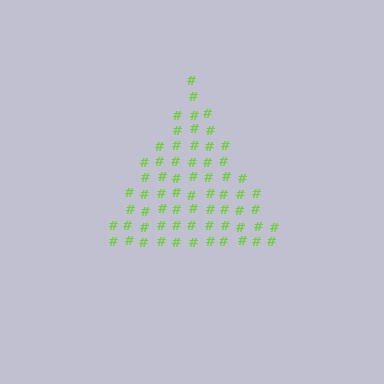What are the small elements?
The small elements are hash symbols.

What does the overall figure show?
The overall figure shows a triangle.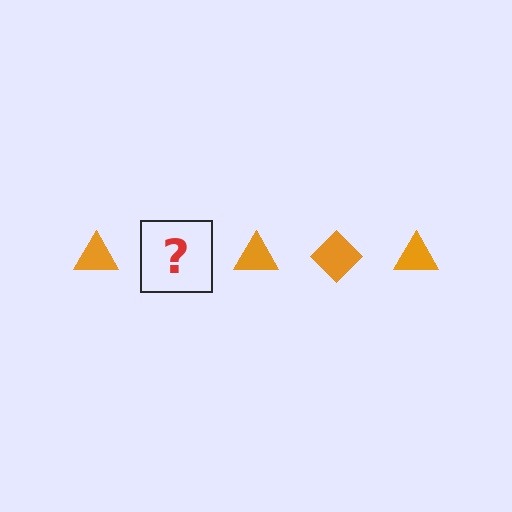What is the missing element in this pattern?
The missing element is an orange diamond.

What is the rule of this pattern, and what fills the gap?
The rule is that the pattern cycles through triangle, diamond shapes in orange. The gap should be filled with an orange diamond.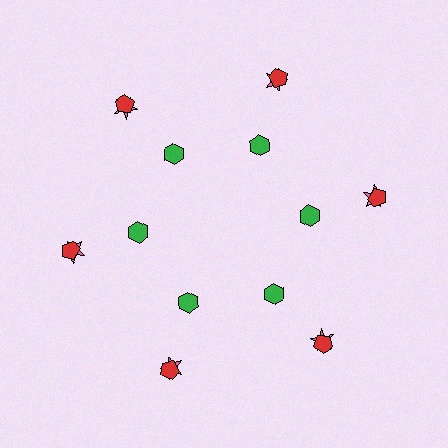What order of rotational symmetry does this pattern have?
This pattern has 6-fold rotational symmetry.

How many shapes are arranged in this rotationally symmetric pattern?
There are 18 shapes, arranged in 6 groups of 3.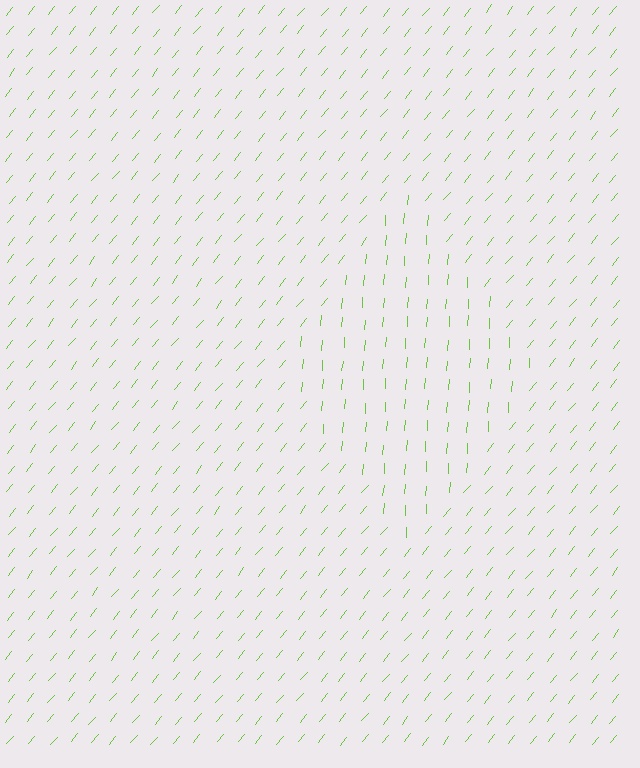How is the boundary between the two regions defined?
The boundary is defined purely by a change in line orientation (approximately 35 degrees difference). All lines are the same color and thickness.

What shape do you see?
I see a diamond.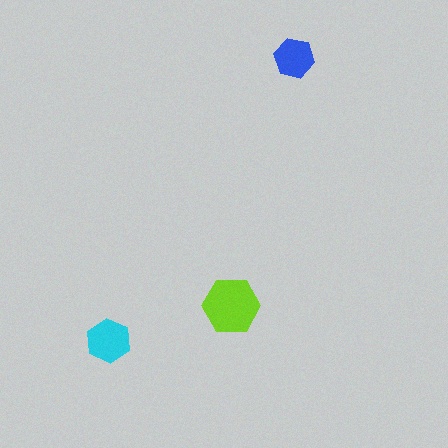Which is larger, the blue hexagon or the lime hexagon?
The lime one.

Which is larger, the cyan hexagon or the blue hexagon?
The cyan one.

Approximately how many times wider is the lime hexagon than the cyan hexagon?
About 1.5 times wider.